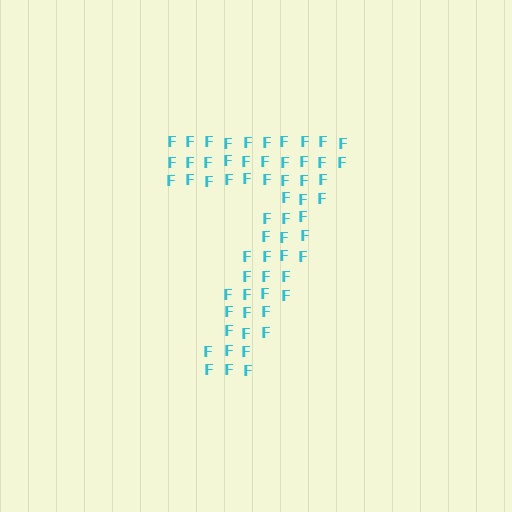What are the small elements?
The small elements are letter F's.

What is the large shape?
The large shape is the digit 7.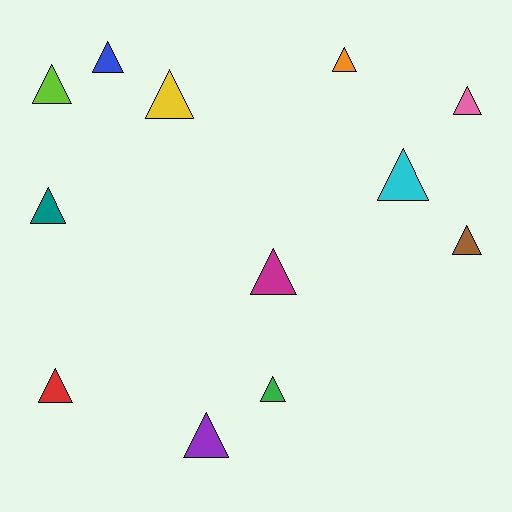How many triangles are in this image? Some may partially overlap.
There are 12 triangles.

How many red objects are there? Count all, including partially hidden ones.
There is 1 red object.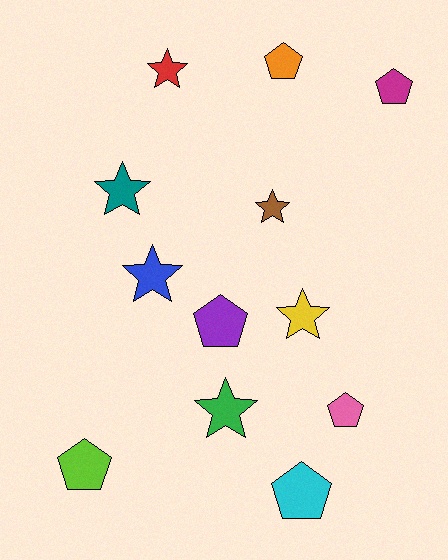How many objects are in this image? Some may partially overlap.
There are 12 objects.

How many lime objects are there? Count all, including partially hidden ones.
There is 1 lime object.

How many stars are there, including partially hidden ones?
There are 6 stars.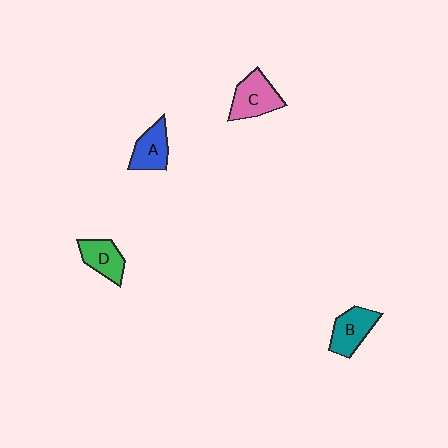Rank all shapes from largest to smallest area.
From largest to smallest: C (pink), B (teal), A (blue), D (green).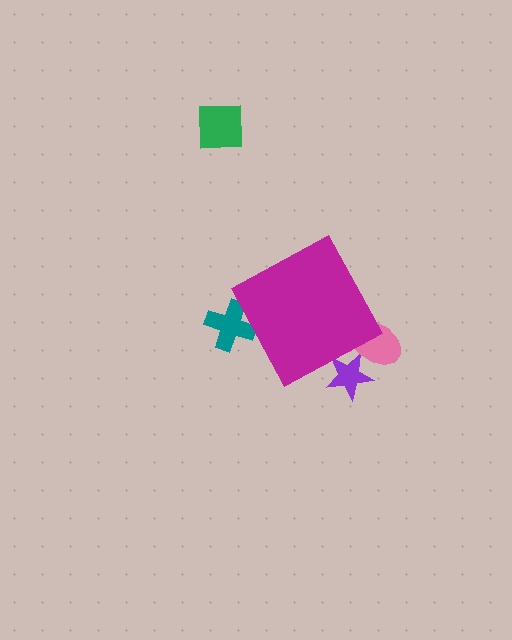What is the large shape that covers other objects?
A magenta diamond.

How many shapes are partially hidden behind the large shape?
3 shapes are partially hidden.